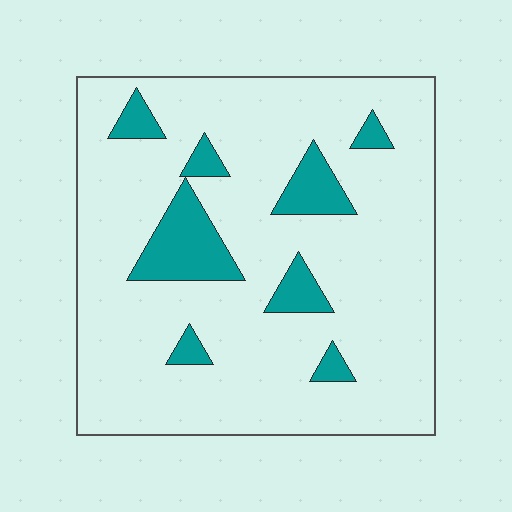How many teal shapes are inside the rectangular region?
8.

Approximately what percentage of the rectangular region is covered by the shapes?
Approximately 15%.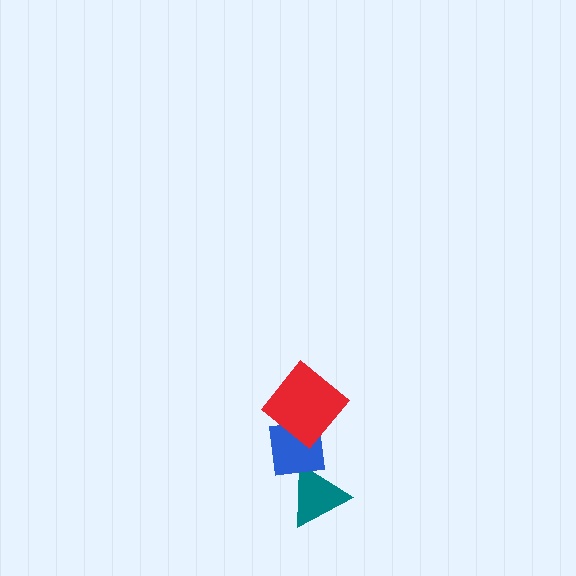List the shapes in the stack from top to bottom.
From top to bottom: the red diamond, the blue square, the teal triangle.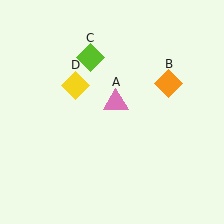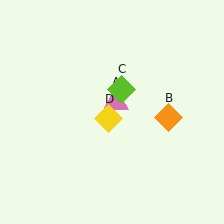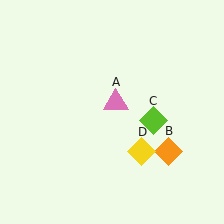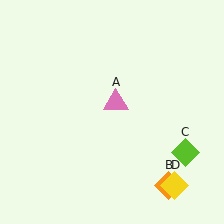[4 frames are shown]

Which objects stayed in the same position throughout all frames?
Pink triangle (object A) remained stationary.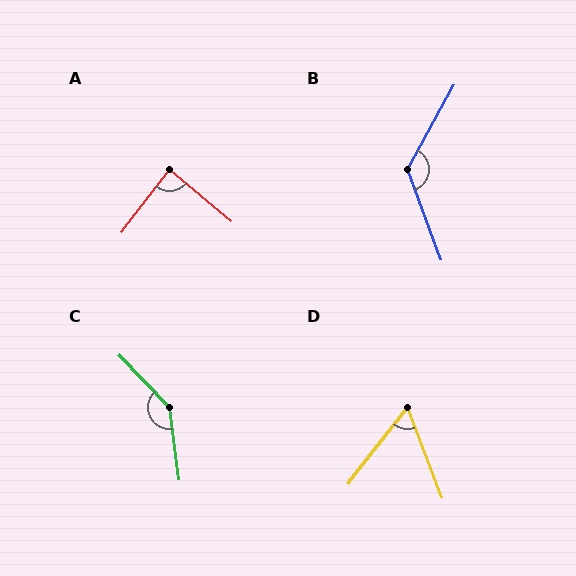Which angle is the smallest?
D, at approximately 59 degrees.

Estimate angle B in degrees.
Approximately 131 degrees.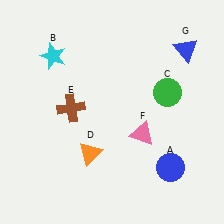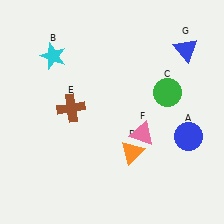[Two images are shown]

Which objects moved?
The objects that moved are: the blue circle (A), the orange triangle (D).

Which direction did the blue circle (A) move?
The blue circle (A) moved up.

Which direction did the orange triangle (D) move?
The orange triangle (D) moved right.